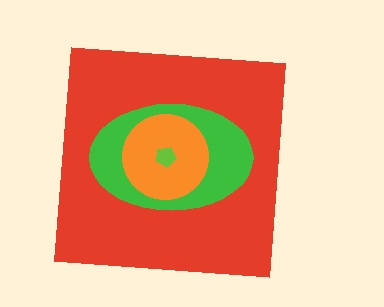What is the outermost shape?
The red square.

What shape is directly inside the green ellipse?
The orange circle.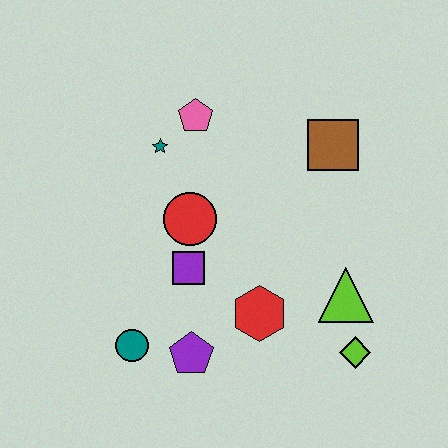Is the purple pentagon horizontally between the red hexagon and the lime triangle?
No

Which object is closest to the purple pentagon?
The teal circle is closest to the purple pentagon.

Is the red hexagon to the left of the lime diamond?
Yes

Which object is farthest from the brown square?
The teal circle is farthest from the brown square.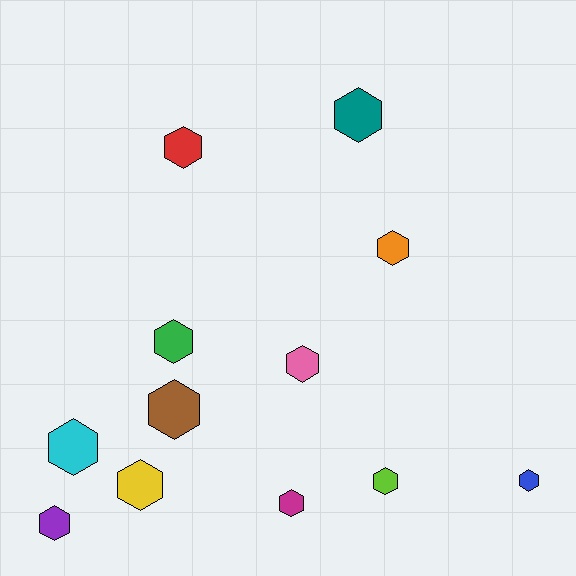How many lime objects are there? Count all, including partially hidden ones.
There is 1 lime object.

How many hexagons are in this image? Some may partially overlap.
There are 12 hexagons.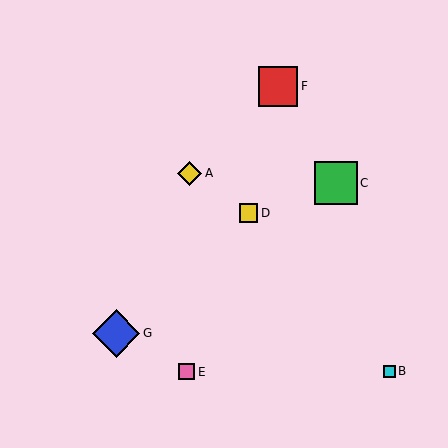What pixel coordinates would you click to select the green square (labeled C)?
Click at (336, 183) to select the green square C.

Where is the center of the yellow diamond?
The center of the yellow diamond is at (190, 173).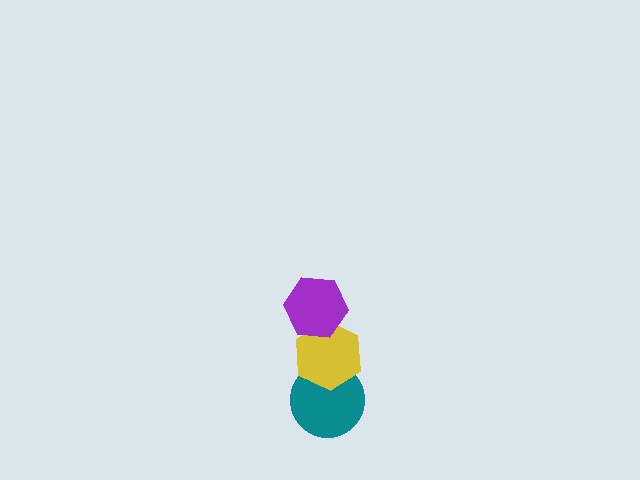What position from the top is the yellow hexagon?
The yellow hexagon is 2nd from the top.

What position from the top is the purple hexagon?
The purple hexagon is 1st from the top.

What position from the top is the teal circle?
The teal circle is 3rd from the top.